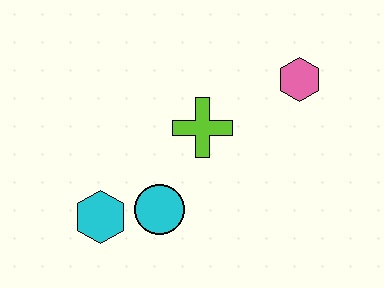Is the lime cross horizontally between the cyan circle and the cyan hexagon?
No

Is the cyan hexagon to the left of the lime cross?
Yes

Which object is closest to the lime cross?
The cyan circle is closest to the lime cross.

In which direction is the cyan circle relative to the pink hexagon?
The cyan circle is to the left of the pink hexagon.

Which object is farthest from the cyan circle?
The pink hexagon is farthest from the cyan circle.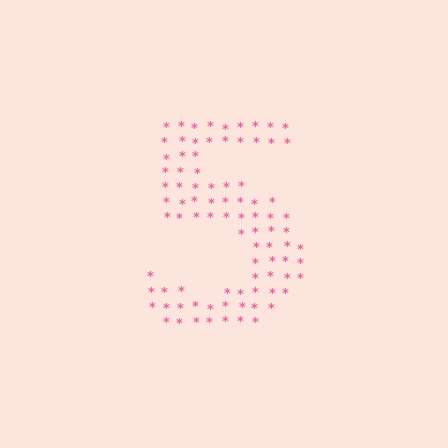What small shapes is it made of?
It is made of small asterisks.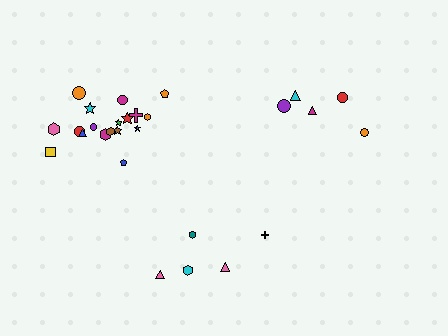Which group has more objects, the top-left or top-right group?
The top-left group.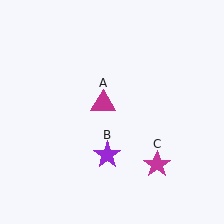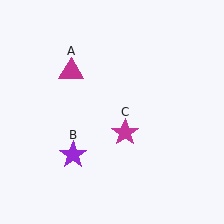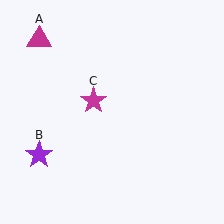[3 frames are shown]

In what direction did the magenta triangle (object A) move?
The magenta triangle (object A) moved up and to the left.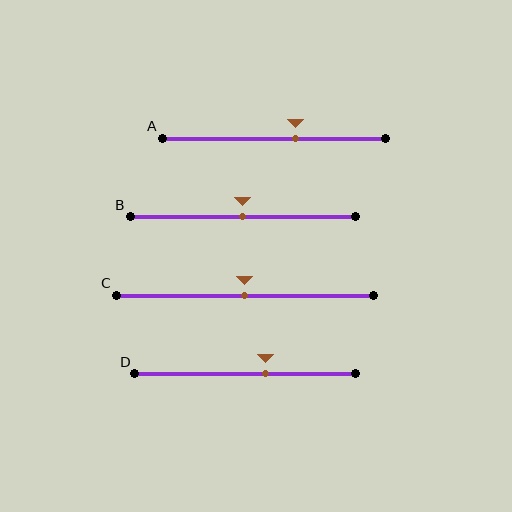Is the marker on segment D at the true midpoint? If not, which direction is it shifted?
No, the marker on segment D is shifted to the right by about 9% of the segment length.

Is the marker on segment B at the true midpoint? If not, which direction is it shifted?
Yes, the marker on segment B is at the true midpoint.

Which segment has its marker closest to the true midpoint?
Segment B has its marker closest to the true midpoint.